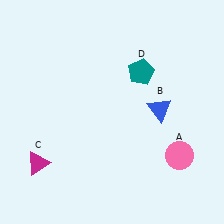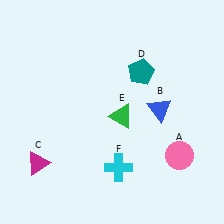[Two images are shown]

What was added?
A green triangle (E), a cyan cross (F) were added in Image 2.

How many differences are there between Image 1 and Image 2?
There are 2 differences between the two images.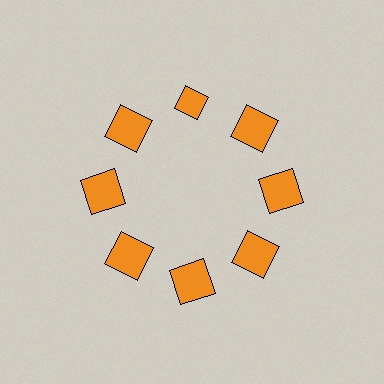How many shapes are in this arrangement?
There are 8 shapes arranged in a ring pattern.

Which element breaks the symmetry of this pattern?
The orange diamond at roughly the 12 o'clock position breaks the symmetry. All other shapes are orange squares.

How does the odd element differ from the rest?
It has a different shape: diamond instead of square.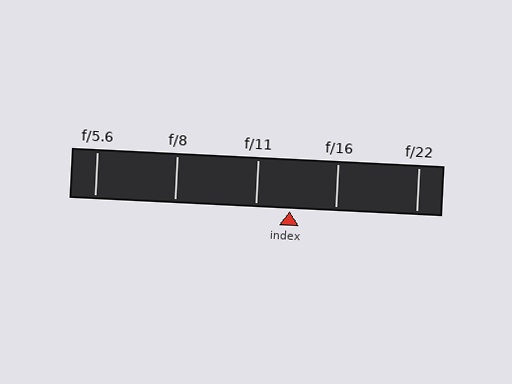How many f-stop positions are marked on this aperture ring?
There are 5 f-stop positions marked.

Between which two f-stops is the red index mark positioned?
The index mark is between f/11 and f/16.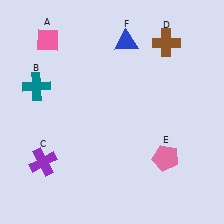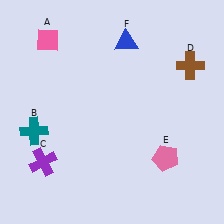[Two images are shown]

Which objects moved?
The objects that moved are: the teal cross (B), the brown cross (D).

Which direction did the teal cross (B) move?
The teal cross (B) moved down.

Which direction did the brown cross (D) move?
The brown cross (D) moved right.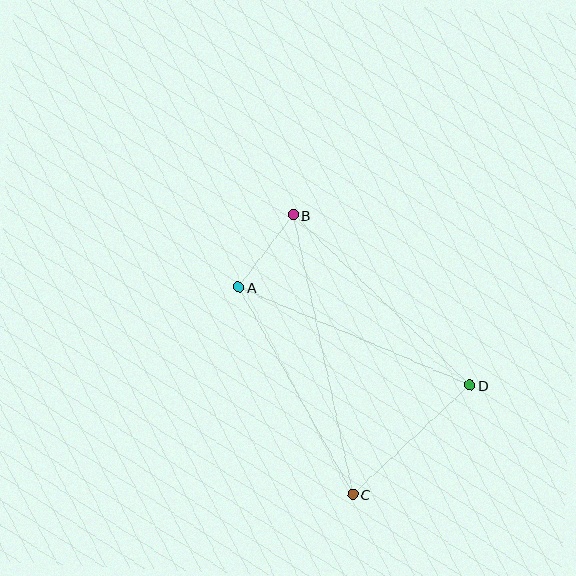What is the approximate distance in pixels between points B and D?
The distance between B and D is approximately 246 pixels.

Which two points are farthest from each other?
Points B and C are farthest from each other.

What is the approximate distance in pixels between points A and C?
The distance between A and C is approximately 237 pixels.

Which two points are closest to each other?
Points A and B are closest to each other.